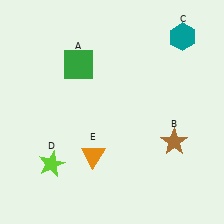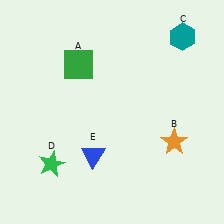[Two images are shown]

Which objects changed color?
B changed from brown to orange. D changed from lime to green. E changed from orange to blue.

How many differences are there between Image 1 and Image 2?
There are 3 differences between the two images.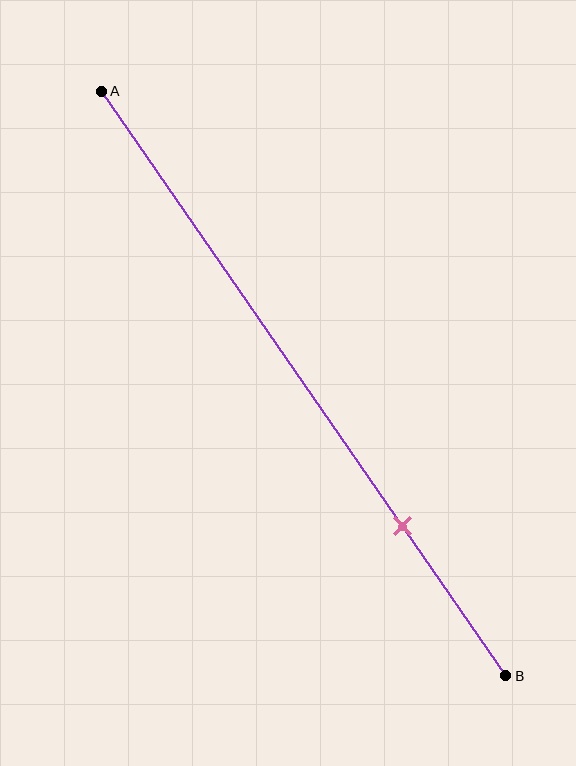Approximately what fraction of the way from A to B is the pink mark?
The pink mark is approximately 75% of the way from A to B.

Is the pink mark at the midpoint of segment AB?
No, the mark is at about 75% from A, not at the 50% midpoint.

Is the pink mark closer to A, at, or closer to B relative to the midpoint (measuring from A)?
The pink mark is closer to point B than the midpoint of segment AB.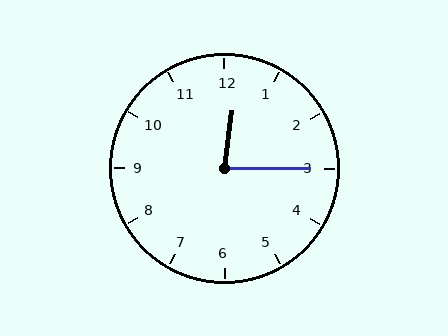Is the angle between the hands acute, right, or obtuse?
It is acute.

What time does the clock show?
12:15.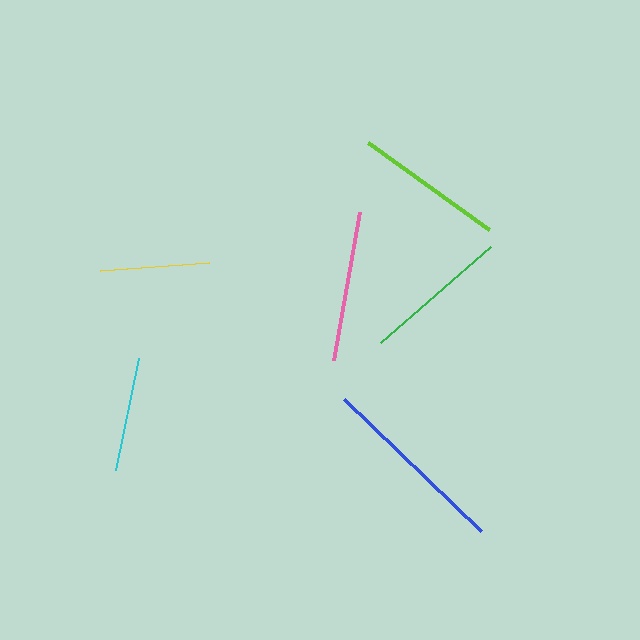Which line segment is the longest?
The blue line is the longest at approximately 191 pixels.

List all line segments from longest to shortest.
From longest to shortest: blue, pink, lime, green, cyan, yellow.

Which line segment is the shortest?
The yellow line is the shortest at approximately 109 pixels.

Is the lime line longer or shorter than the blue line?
The blue line is longer than the lime line.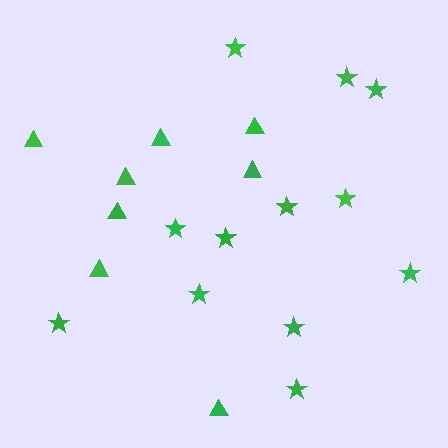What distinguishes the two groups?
There are 2 groups: one group of stars (12) and one group of triangles (8).